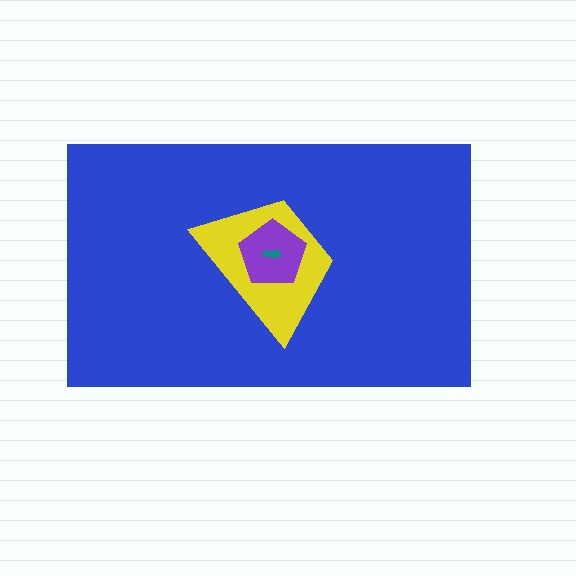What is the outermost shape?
The blue rectangle.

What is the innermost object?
The teal arrow.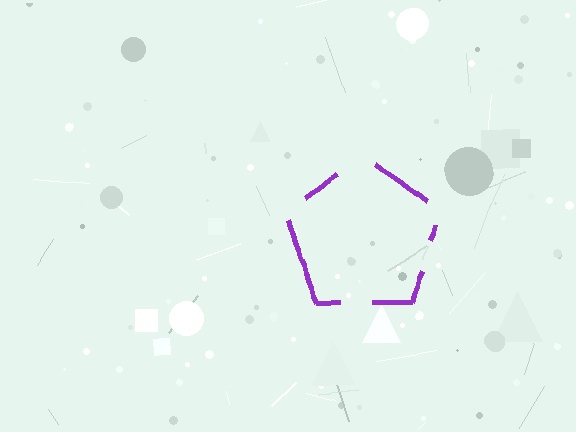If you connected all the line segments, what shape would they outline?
They would outline a pentagon.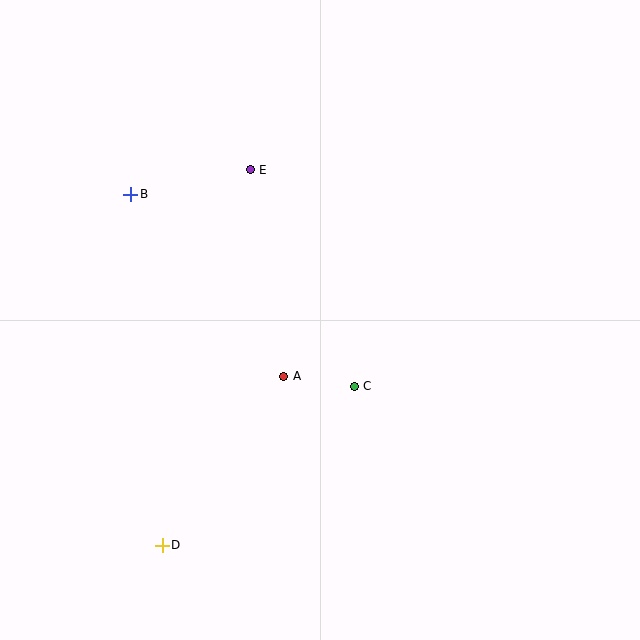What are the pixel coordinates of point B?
Point B is at (131, 194).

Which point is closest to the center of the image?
Point A at (284, 376) is closest to the center.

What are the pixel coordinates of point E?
Point E is at (250, 170).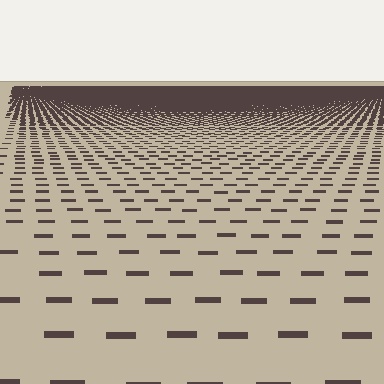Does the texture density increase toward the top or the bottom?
Density increases toward the top.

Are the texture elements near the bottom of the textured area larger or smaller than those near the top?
Larger. Near the bottom, elements are closer to the viewer and appear at a bigger on-screen size.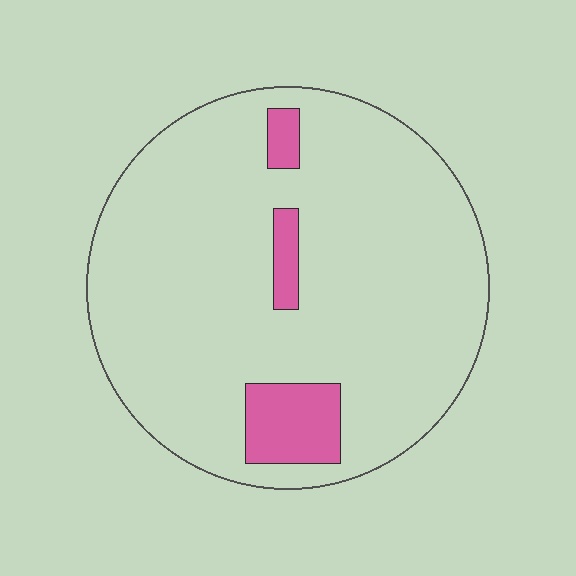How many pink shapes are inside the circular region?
3.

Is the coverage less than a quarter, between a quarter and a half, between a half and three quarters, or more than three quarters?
Less than a quarter.